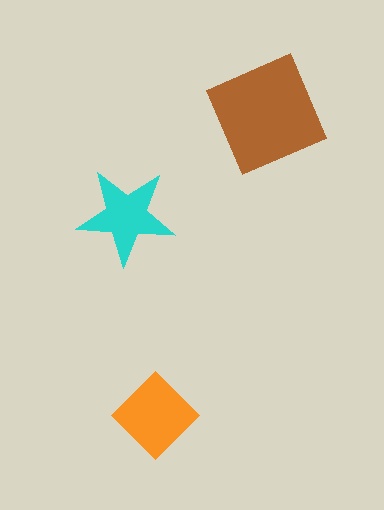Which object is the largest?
The brown square.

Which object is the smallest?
The cyan star.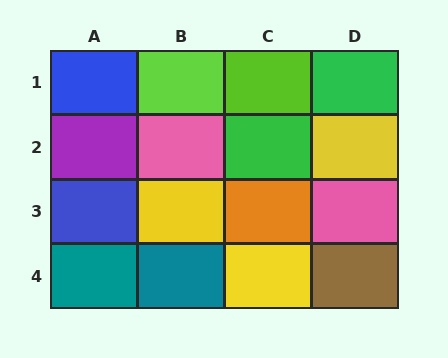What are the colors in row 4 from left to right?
Teal, teal, yellow, brown.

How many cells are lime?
2 cells are lime.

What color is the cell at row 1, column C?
Lime.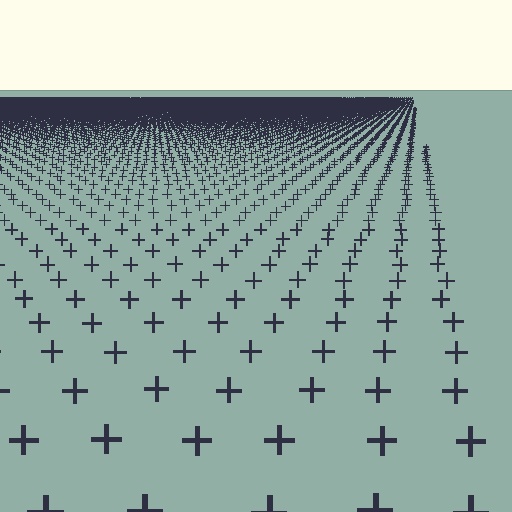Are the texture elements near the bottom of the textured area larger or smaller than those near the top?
Larger. Near the bottom, elements are closer to the viewer and appear at a bigger on-screen size.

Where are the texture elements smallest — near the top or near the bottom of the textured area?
Near the top.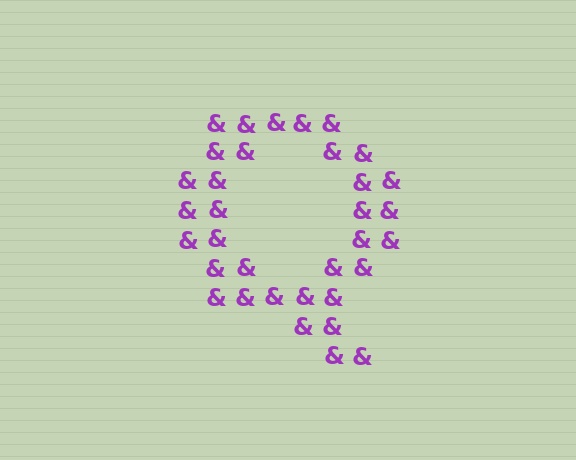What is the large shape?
The large shape is the letter Q.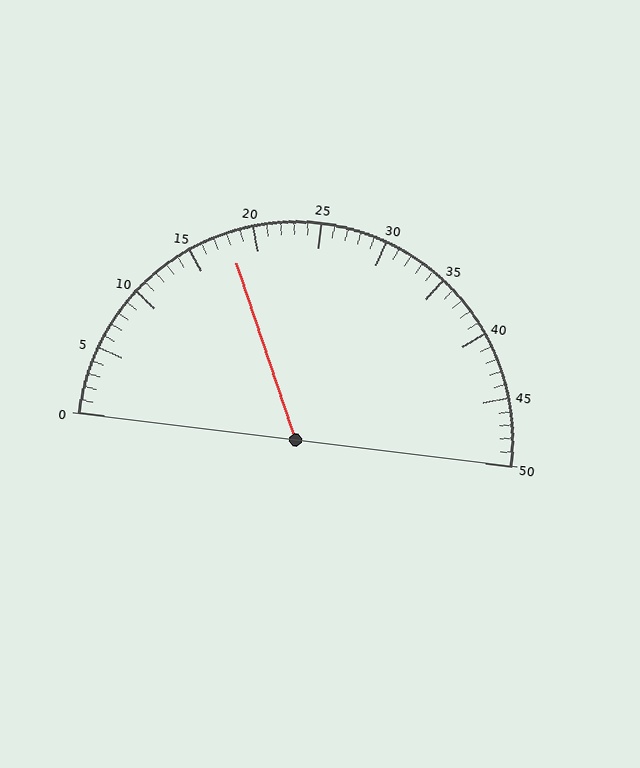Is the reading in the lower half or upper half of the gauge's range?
The reading is in the lower half of the range (0 to 50).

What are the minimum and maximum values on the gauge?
The gauge ranges from 0 to 50.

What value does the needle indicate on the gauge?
The needle indicates approximately 18.